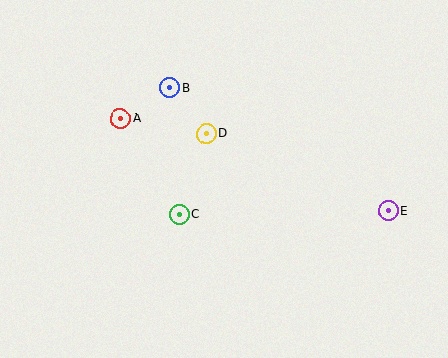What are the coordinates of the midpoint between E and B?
The midpoint between E and B is at (279, 150).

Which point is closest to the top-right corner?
Point E is closest to the top-right corner.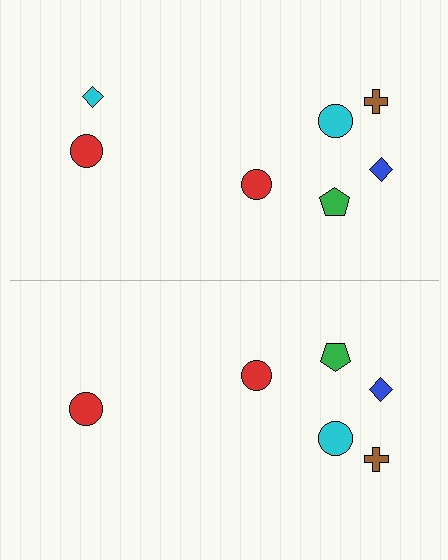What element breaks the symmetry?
A cyan diamond is missing from the bottom side.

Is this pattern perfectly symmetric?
No, the pattern is not perfectly symmetric. A cyan diamond is missing from the bottom side.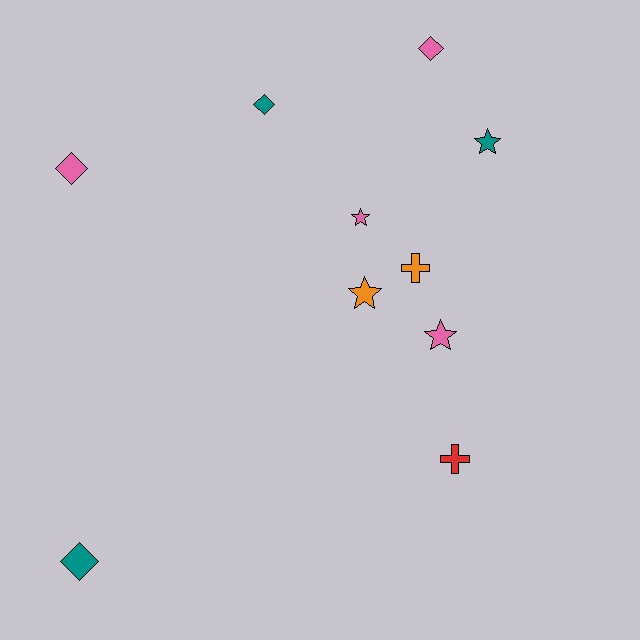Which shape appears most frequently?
Diamond, with 4 objects.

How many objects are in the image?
There are 10 objects.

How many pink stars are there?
There are 2 pink stars.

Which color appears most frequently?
Pink, with 4 objects.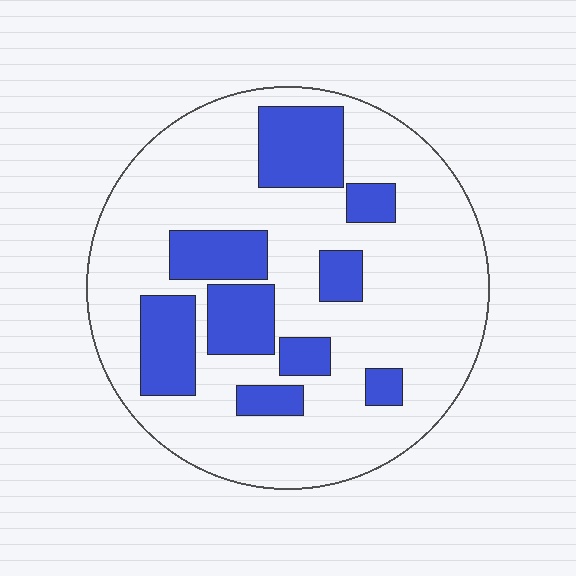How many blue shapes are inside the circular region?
9.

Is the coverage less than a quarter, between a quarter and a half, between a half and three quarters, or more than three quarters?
Between a quarter and a half.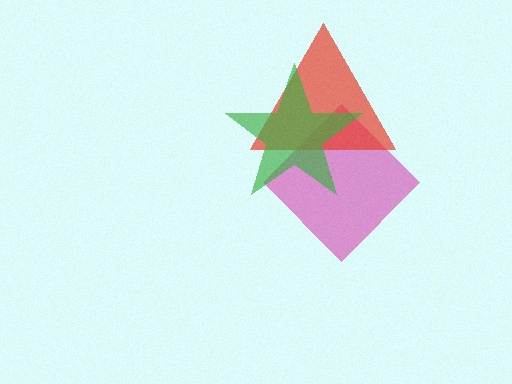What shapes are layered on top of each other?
The layered shapes are: a magenta diamond, a red triangle, a green star.